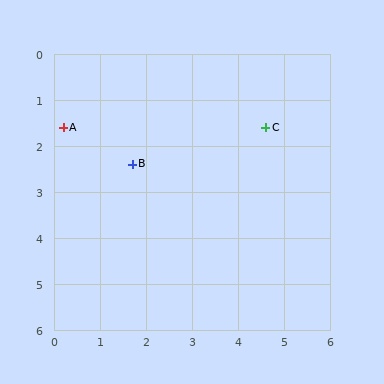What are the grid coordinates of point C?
Point C is at approximately (4.6, 1.6).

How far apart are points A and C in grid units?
Points A and C are about 4.4 grid units apart.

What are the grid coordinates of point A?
Point A is at approximately (0.2, 1.6).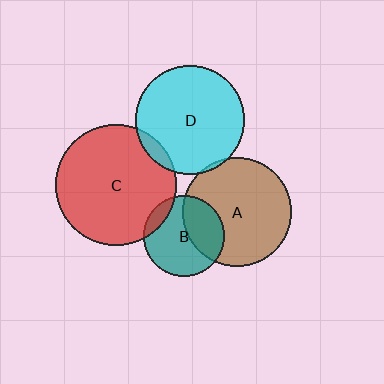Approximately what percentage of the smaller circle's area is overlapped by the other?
Approximately 5%.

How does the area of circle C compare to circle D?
Approximately 1.2 times.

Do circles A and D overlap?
Yes.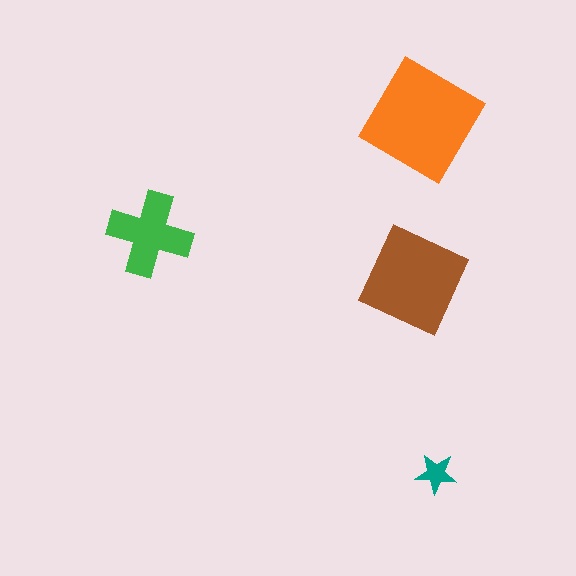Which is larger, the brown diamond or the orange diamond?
The orange diamond.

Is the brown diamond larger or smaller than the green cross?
Larger.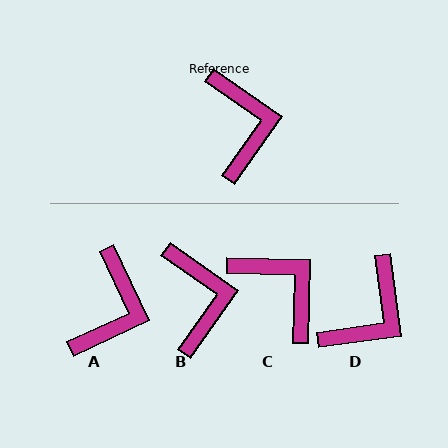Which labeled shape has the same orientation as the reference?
B.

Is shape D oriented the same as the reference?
No, it is off by about 47 degrees.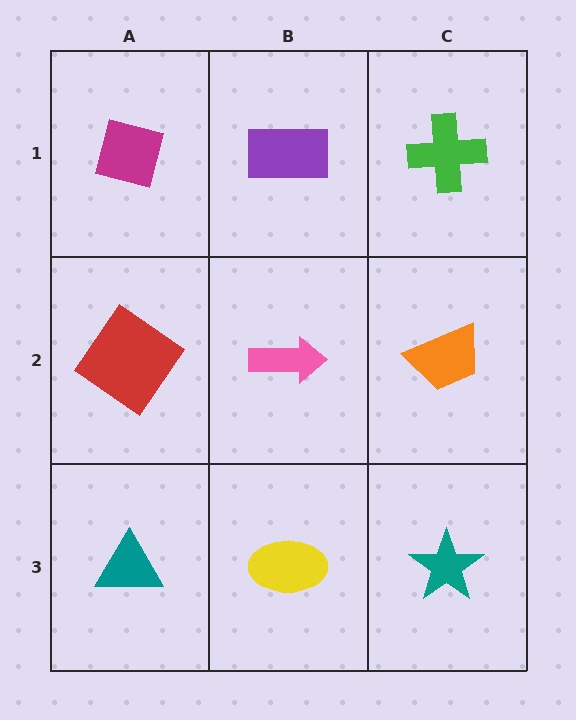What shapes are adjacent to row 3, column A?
A red diamond (row 2, column A), a yellow ellipse (row 3, column B).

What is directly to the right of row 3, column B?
A teal star.